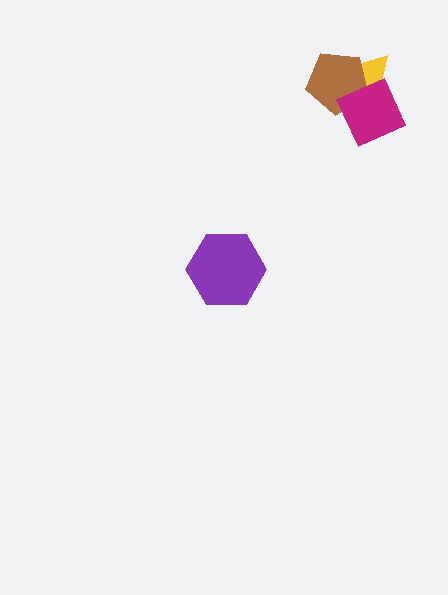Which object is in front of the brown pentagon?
The magenta diamond is in front of the brown pentagon.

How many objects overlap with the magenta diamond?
2 objects overlap with the magenta diamond.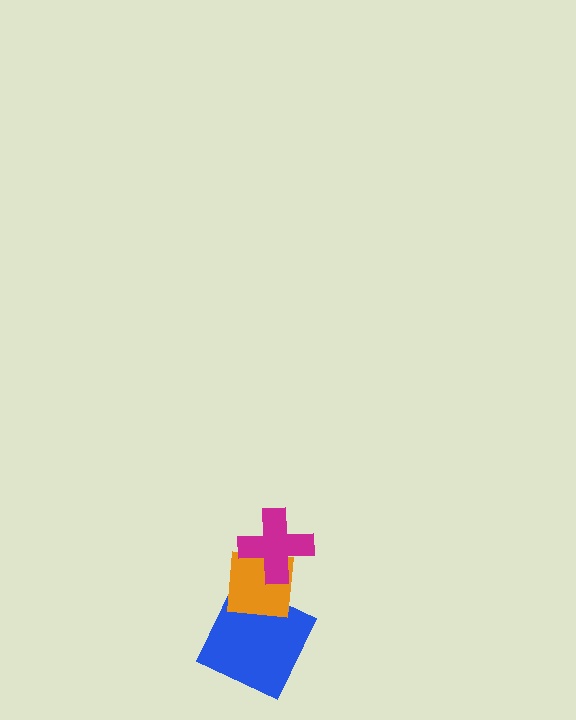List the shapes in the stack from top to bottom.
From top to bottom: the magenta cross, the orange square, the blue square.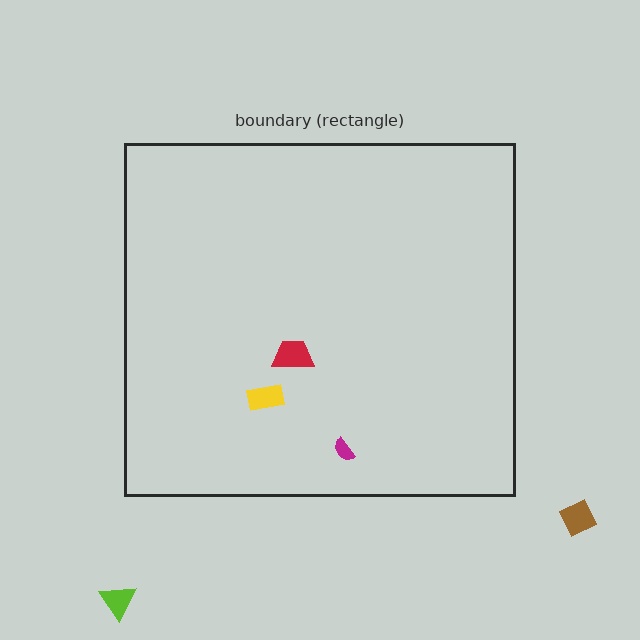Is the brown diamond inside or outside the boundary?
Outside.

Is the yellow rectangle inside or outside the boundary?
Inside.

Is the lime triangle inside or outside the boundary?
Outside.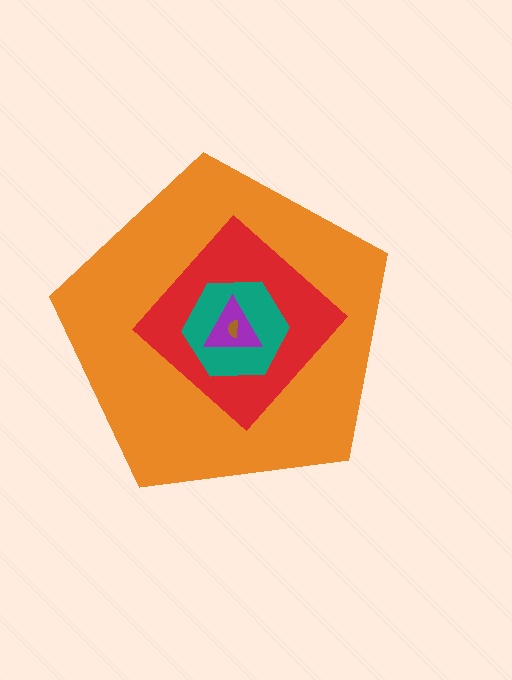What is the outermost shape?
The orange pentagon.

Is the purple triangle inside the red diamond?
Yes.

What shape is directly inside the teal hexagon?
The purple triangle.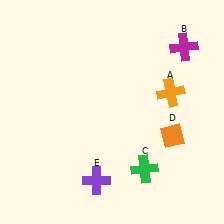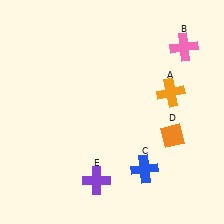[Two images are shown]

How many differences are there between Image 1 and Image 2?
There are 2 differences between the two images.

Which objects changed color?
B changed from magenta to pink. C changed from green to blue.